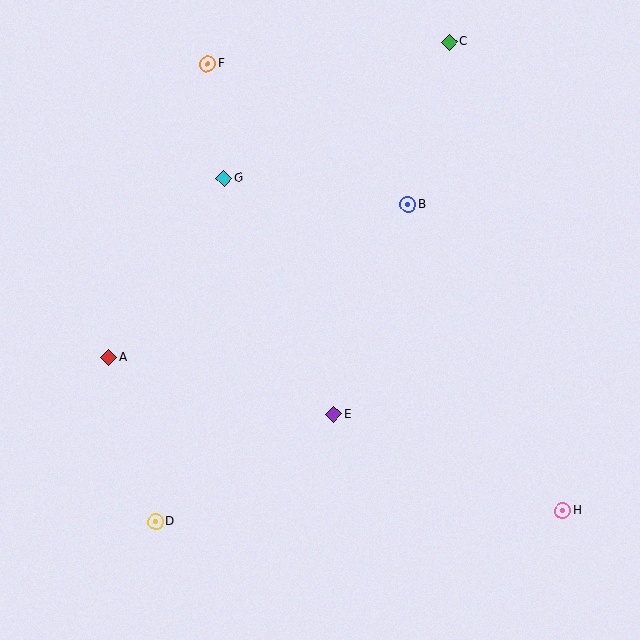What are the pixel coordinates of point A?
Point A is at (109, 358).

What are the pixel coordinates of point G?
Point G is at (224, 178).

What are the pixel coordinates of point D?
Point D is at (156, 522).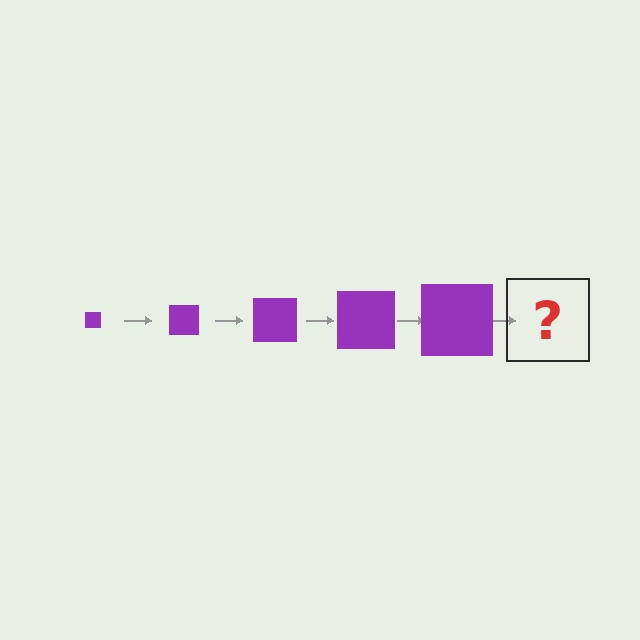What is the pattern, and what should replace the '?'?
The pattern is that the square gets progressively larger each step. The '?' should be a purple square, larger than the previous one.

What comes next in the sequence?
The next element should be a purple square, larger than the previous one.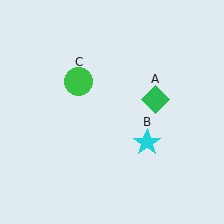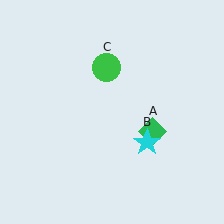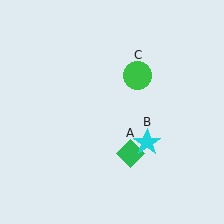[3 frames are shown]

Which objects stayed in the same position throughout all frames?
Cyan star (object B) remained stationary.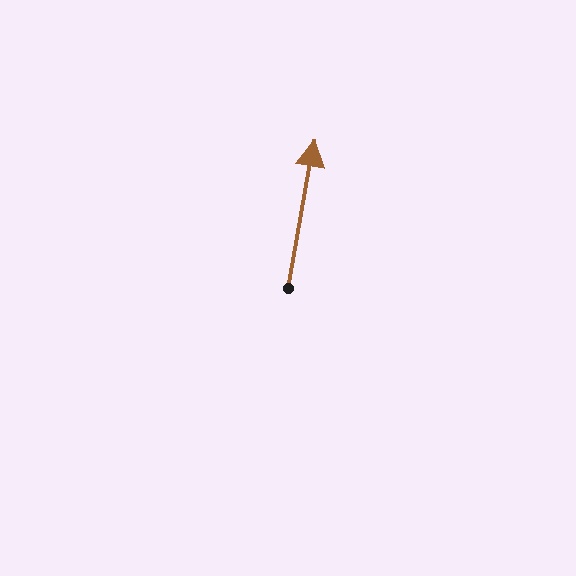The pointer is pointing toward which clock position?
Roughly 12 o'clock.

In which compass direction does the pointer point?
North.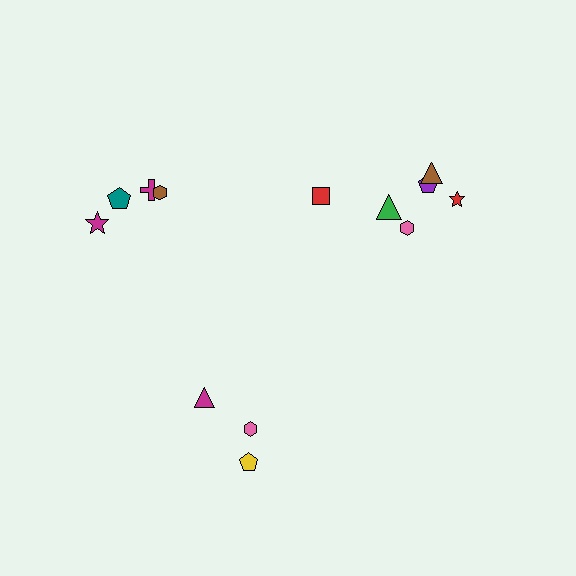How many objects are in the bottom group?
There are 3 objects.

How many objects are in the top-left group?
There are 4 objects.